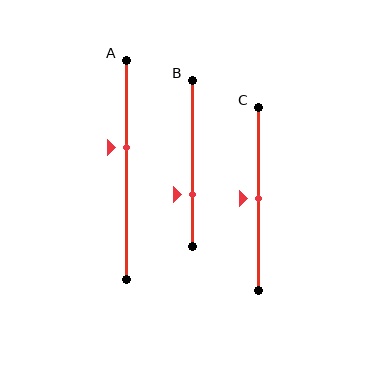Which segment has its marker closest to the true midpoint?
Segment C has its marker closest to the true midpoint.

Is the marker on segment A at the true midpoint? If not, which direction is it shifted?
No, the marker on segment A is shifted upward by about 10% of the segment length.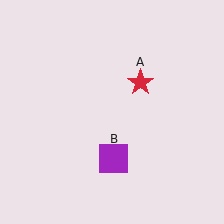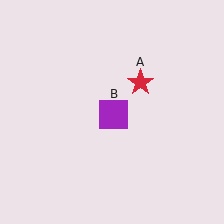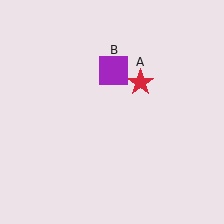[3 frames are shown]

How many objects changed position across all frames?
1 object changed position: purple square (object B).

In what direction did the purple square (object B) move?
The purple square (object B) moved up.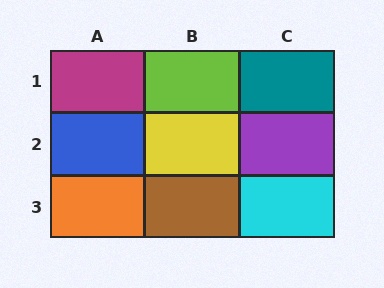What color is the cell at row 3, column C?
Cyan.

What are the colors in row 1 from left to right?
Magenta, lime, teal.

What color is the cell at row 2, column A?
Blue.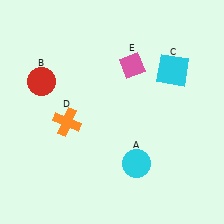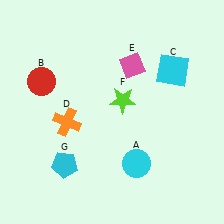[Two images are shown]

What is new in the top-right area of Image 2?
A lime star (F) was added in the top-right area of Image 2.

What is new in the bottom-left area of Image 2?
A cyan pentagon (G) was added in the bottom-left area of Image 2.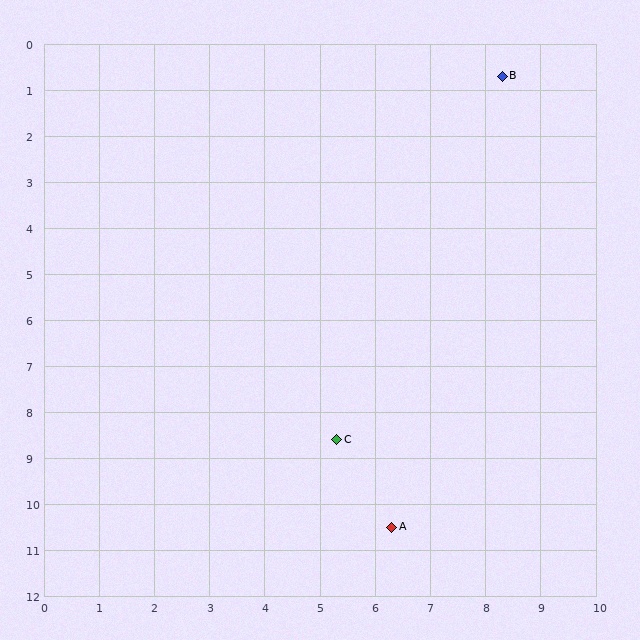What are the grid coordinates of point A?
Point A is at approximately (6.3, 10.5).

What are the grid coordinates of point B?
Point B is at approximately (8.3, 0.7).